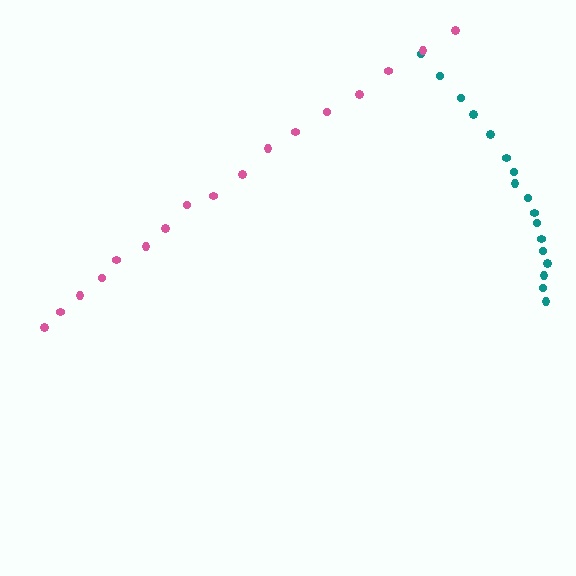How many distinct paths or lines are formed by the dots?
There are 2 distinct paths.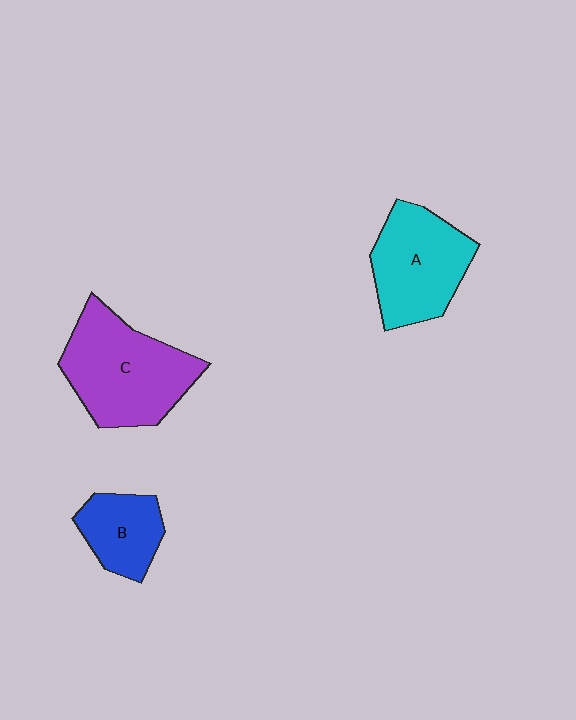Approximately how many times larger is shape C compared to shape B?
Approximately 2.0 times.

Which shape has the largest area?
Shape C (purple).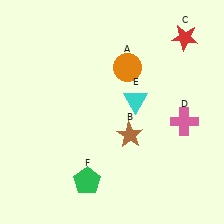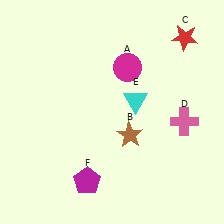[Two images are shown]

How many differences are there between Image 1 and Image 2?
There are 2 differences between the two images.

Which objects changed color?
A changed from orange to magenta. F changed from green to magenta.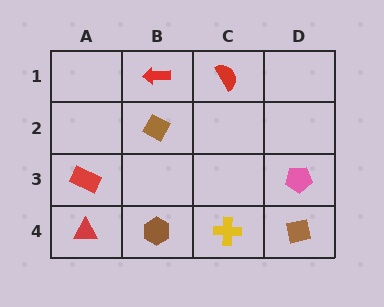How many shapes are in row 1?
2 shapes.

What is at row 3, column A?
A red rectangle.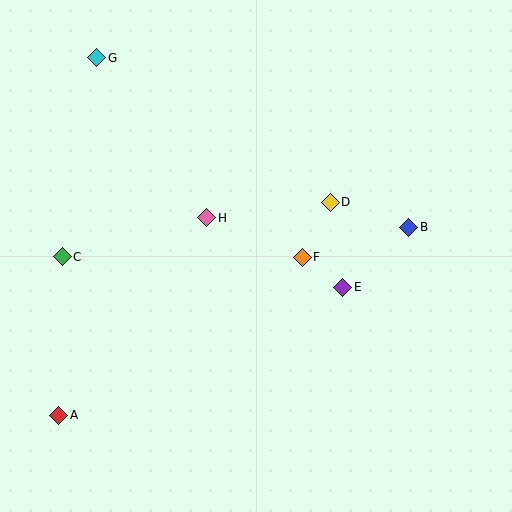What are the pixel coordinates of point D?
Point D is at (330, 202).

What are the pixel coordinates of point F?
Point F is at (302, 257).